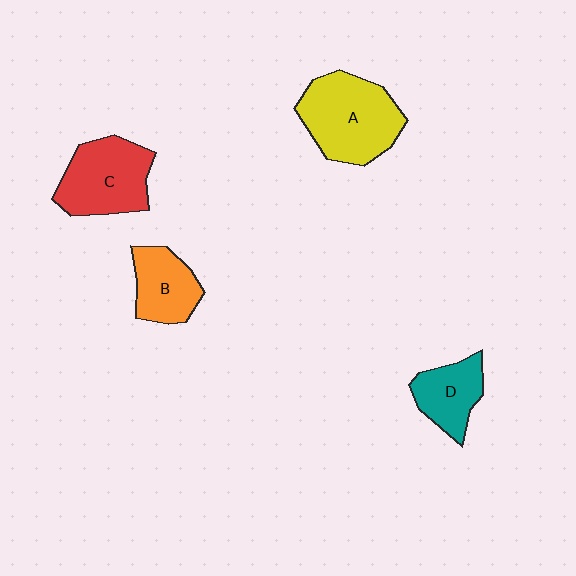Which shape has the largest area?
Shape A (yellow).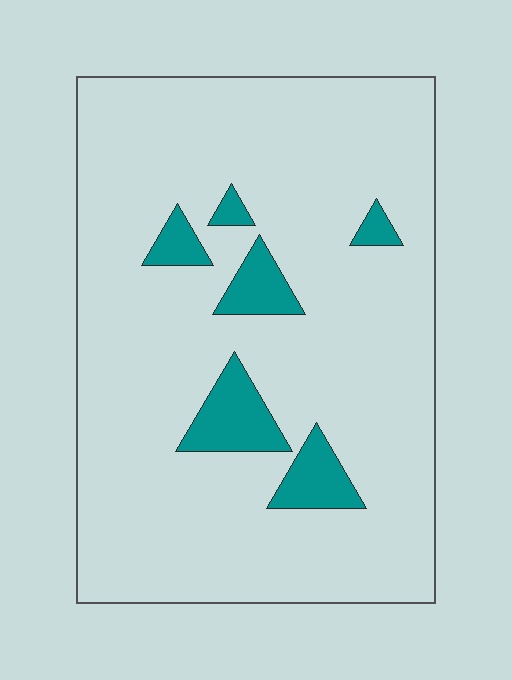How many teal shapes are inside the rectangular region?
6.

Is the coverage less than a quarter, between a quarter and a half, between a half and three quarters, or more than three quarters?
Less than a quarter.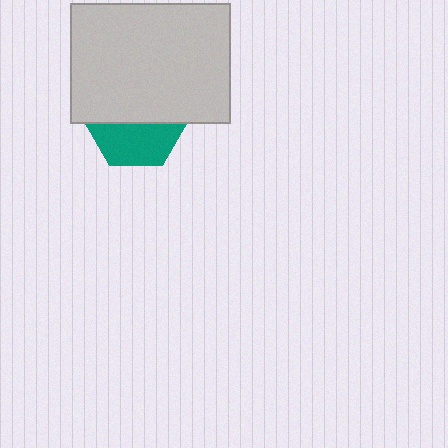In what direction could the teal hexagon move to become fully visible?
The teal hexagon could move down. That would shift it out from behind the light gray rectangle entirely.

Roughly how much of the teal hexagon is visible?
A small part of it is visible (roughly 45%).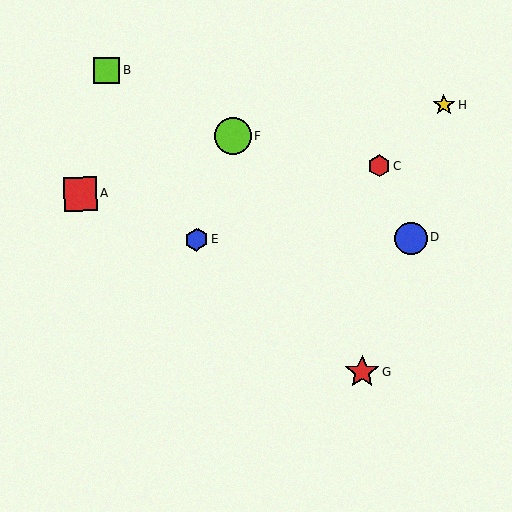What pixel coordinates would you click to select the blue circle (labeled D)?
Click at (411, 238) to select the blue circle D.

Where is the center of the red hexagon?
The center of the red hexagon is at (380, 166).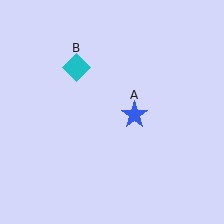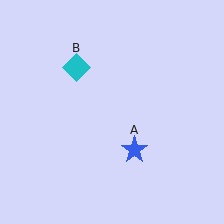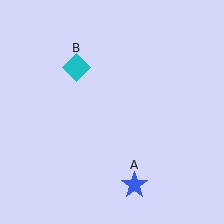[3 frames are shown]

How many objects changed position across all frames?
1 object changed position: blue star (object A).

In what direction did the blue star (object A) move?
The blue star (object A) moved down.